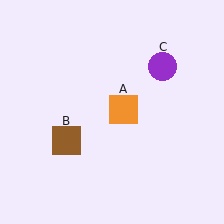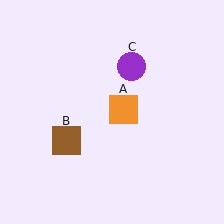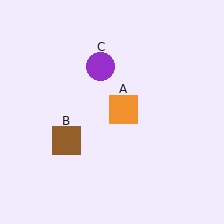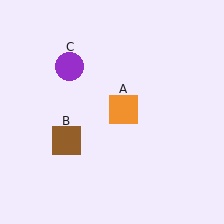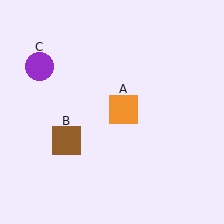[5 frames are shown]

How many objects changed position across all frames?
1 object changed position: purple circle (object C).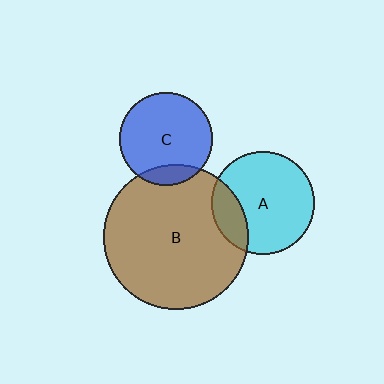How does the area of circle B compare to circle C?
Approximately 2.5 times.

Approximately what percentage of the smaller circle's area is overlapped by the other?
Approximately 20%.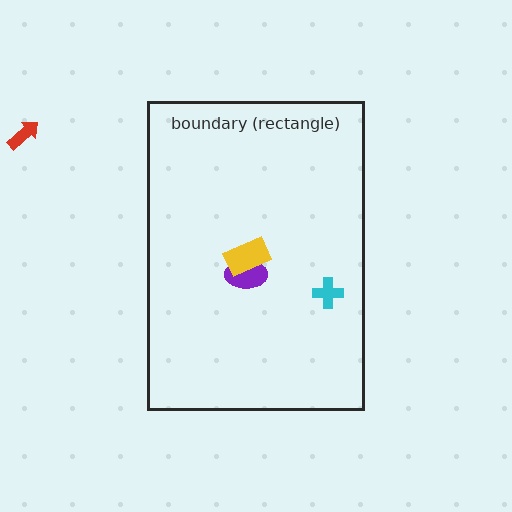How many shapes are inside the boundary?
3 inside, 1 outside.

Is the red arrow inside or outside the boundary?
Outside.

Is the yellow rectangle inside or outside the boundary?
Inside.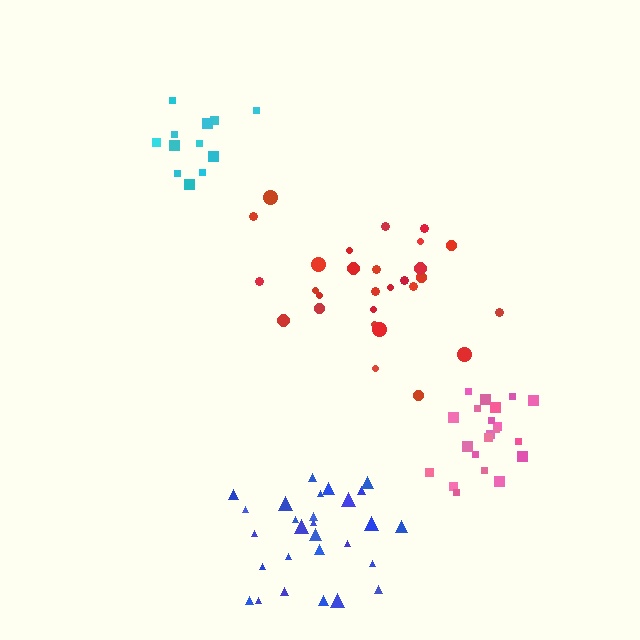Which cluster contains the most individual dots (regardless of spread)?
Red (29).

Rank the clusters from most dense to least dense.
pink, cyan, blue, red.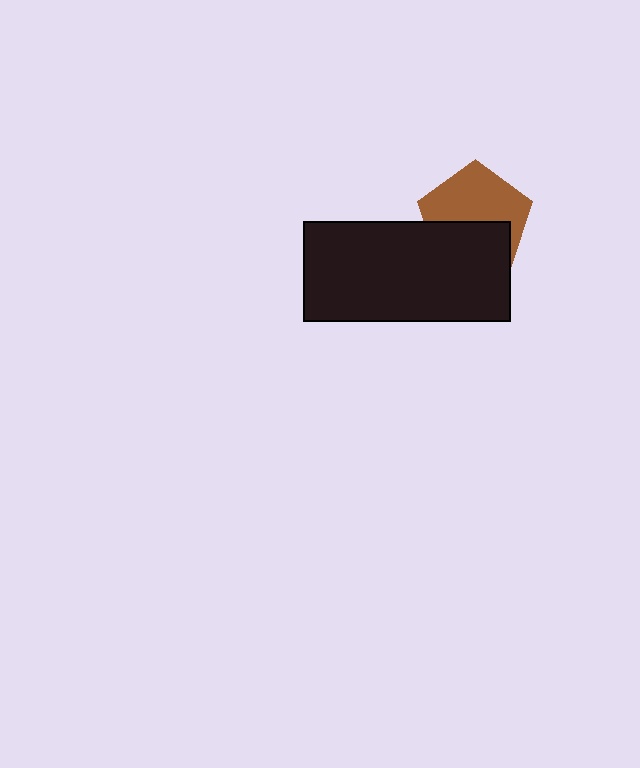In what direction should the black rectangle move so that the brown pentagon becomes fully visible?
The black rectangle should move down. That is the shortest direction to clear the overlap and leave the brown pentagon fully visible.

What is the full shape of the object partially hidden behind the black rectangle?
The partially hidden object is a brown pentagon.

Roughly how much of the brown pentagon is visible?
About half of it is visible (roughly 56%).